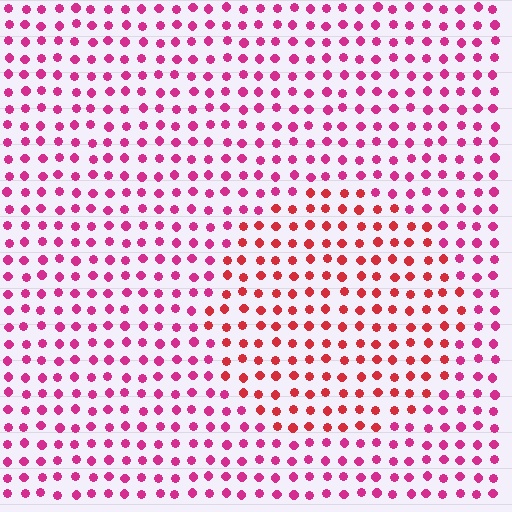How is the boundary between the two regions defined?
The boundary is defined purely by a slight shift in hue (about 31 degrees). Spacing, size, and orientation are identical on both sides.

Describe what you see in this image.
The image is filled with small magenta elements in a uniform arrangement. A circle-shaped region is visible where the elements are tinted to a slightly different hue, forming a subtle color boundary.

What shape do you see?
I see a circle.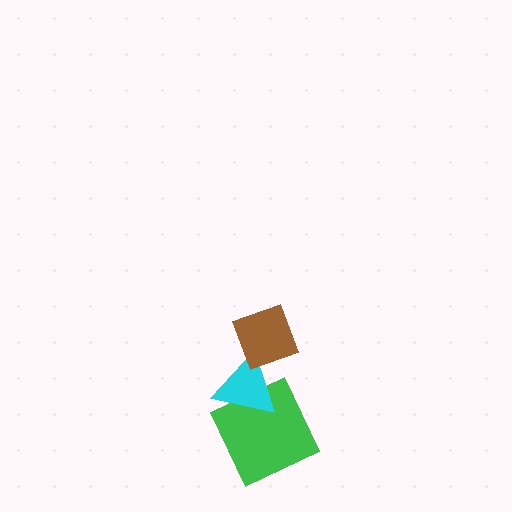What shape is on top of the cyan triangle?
The brown diamond is on top of the cyan triangle.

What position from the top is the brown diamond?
The brown diamond is 1st from the top.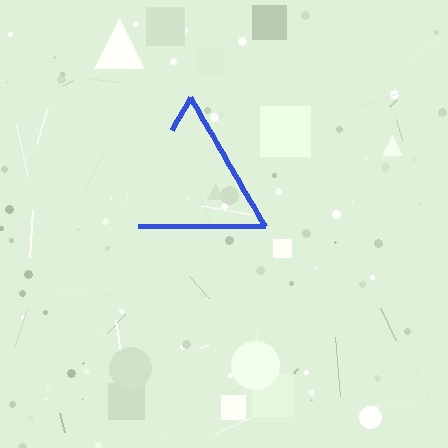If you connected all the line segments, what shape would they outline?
They would outline a triangle.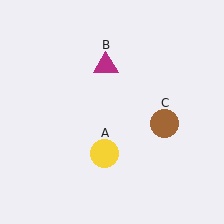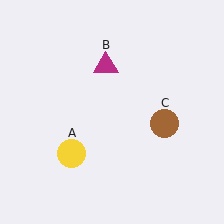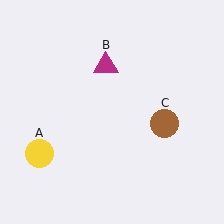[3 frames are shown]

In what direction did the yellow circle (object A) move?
The yellow circle (object A) moved left.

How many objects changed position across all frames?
1 object changed position: yellow circle (object A).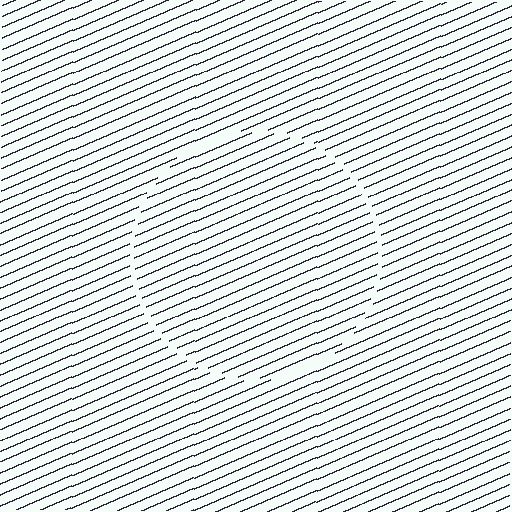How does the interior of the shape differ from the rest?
The interior of the shape contains the same grating, shifted by half a period — the contour is defined by the phase discontinuity where line-ends from the inner and outer gratings abut.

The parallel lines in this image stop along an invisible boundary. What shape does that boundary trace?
An illusory circle. The interior of the shape contains the same grating, shifted by half a period — the contour is defined by the phase discontinuity where line-ends from the inner and outer gratings abut.